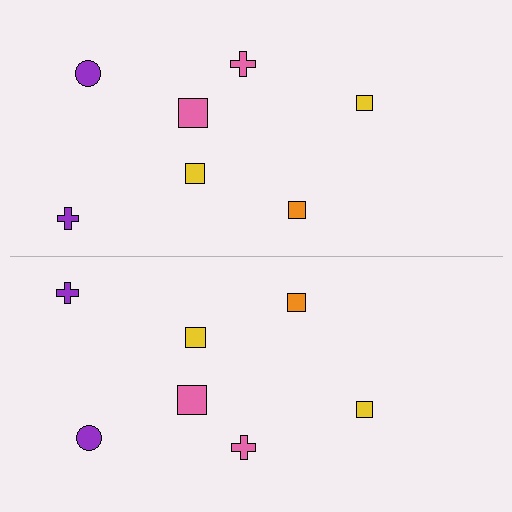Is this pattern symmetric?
Yes, this pattern has bilateral (reflection) symmetry.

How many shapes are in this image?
There are 14 shapes in this image.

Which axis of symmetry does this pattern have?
The pattern has a horizontal axis of symmetry running through the center of the image.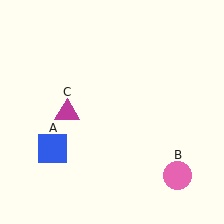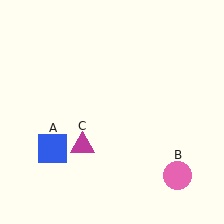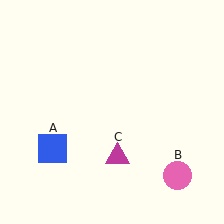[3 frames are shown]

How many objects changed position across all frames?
1 object changed position: magenta triangle (object C).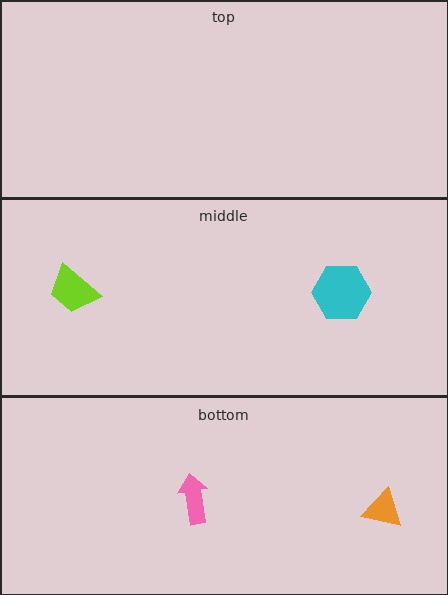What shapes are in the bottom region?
The orange triangle, the pink arrow.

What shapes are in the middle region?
The lime trapezoid, the cyan hexagon.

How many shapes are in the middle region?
2.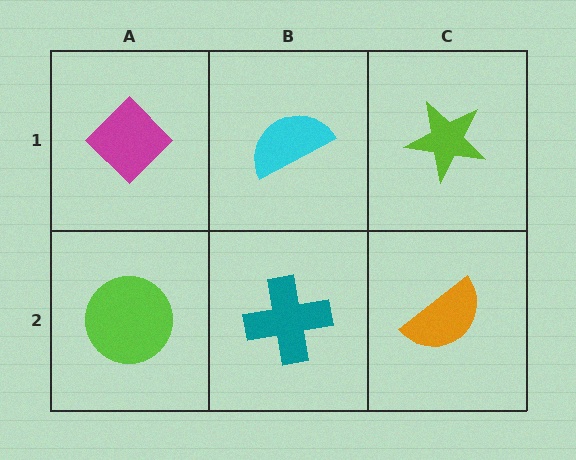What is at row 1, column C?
A lime star.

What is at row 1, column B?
A cyan semicircle.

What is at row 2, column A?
A lime circle.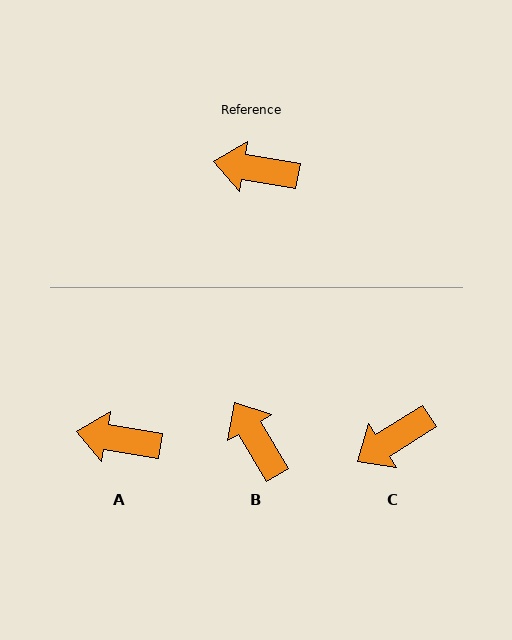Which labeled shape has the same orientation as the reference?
A.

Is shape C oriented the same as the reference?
No, it is off by about 42 degrees.